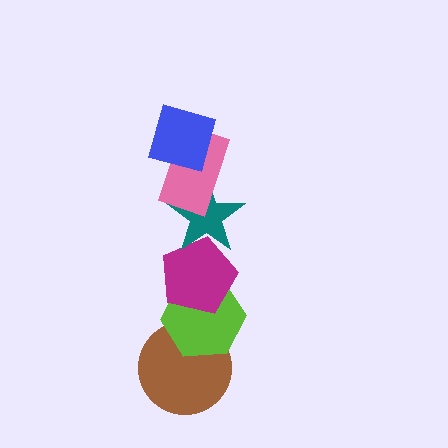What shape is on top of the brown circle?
The lime hexagon is on top of the brown circle.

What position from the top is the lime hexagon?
The lime hexagon is 5th from the top.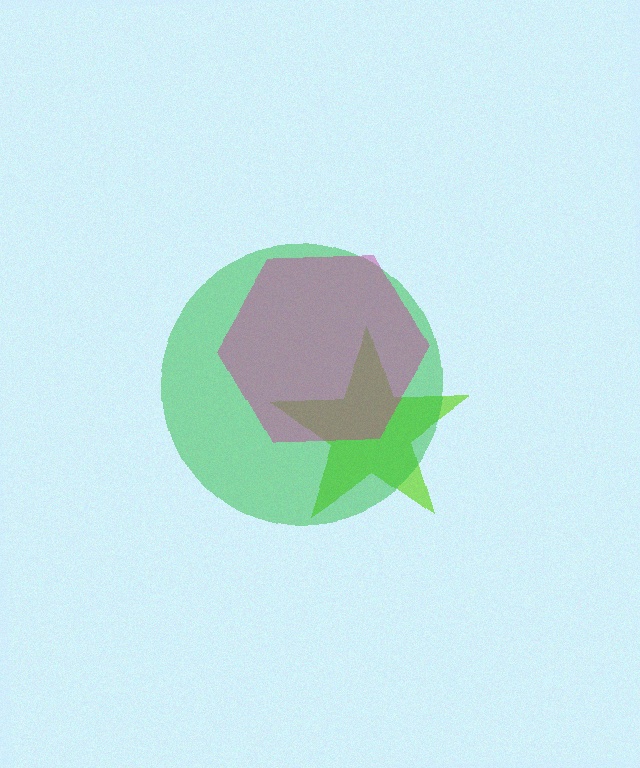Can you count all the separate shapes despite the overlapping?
Yes, there are 3 separate shapes.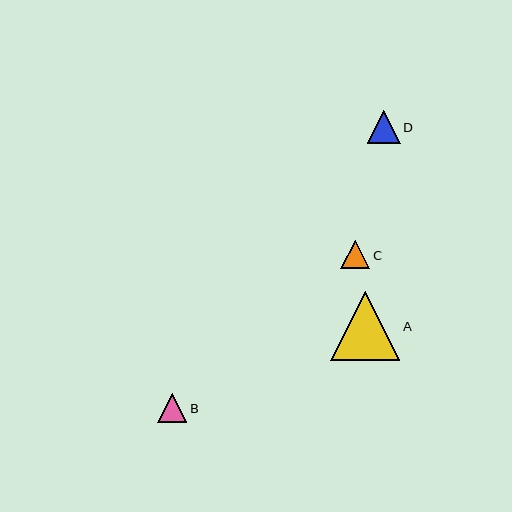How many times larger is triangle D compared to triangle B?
Triangle D is approximately 1.1 times the size of triangle B.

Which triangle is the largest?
Triangle A is the largest with a size of approximately 69 pixels.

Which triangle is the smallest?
Triangle C is the smallest with a size of approximately 29 pixels.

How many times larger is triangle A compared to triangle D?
Triangle A is approximately 2.1 times the size of triangle D.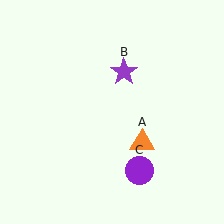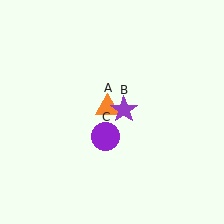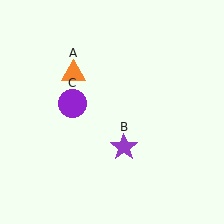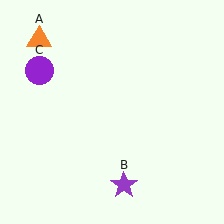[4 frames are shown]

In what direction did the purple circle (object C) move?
The purple circle (object C) moved up and to the left.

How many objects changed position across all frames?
3 objects changed position: orange triangle (object A), purple star (object B), purple circle (object C).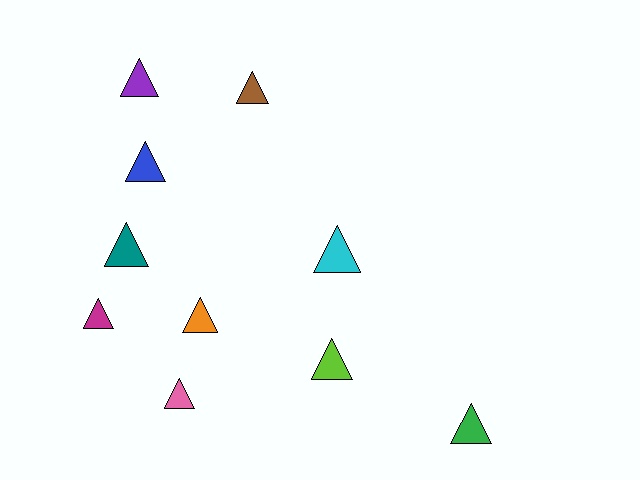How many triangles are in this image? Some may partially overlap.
There are 10 triangles.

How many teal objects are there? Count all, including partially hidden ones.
There is 1 teal object.